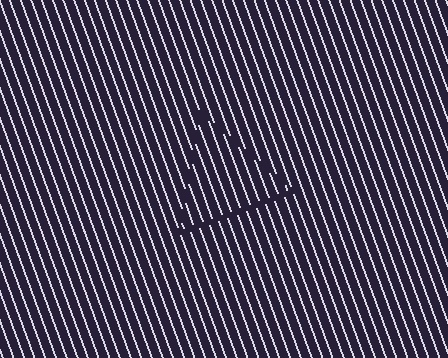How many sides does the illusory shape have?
3 sides — the line-ends trace a triangle.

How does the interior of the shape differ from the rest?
The interior of the shape contains the same grating, shifted by half a period — the contour is defined by the phase discontinuity where line-ends from the inner and outer gratings abut.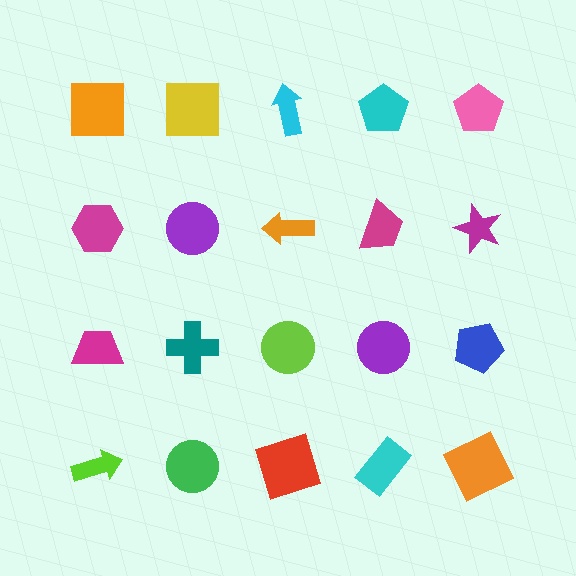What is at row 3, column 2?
A teal cross.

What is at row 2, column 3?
An orange arrow.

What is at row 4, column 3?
A red square.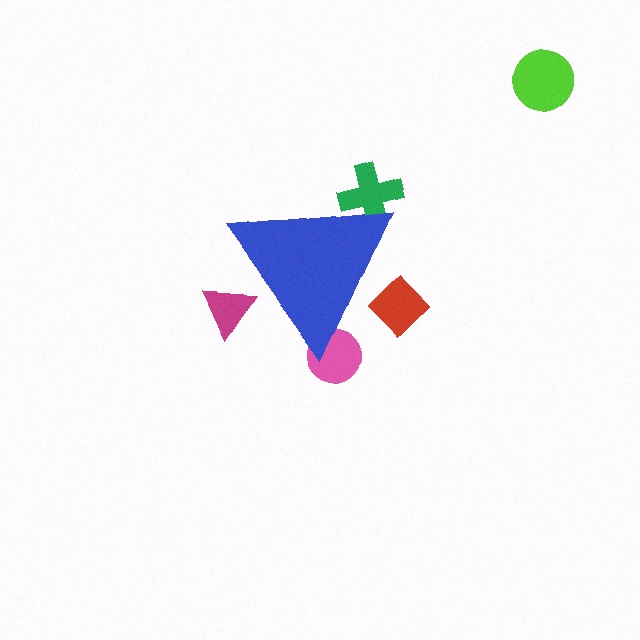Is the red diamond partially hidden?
Yes, the red diamond is partially hidden behind the blue triangle.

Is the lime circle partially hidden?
No, the lime circle is fully visible.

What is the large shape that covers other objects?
A blue triangle.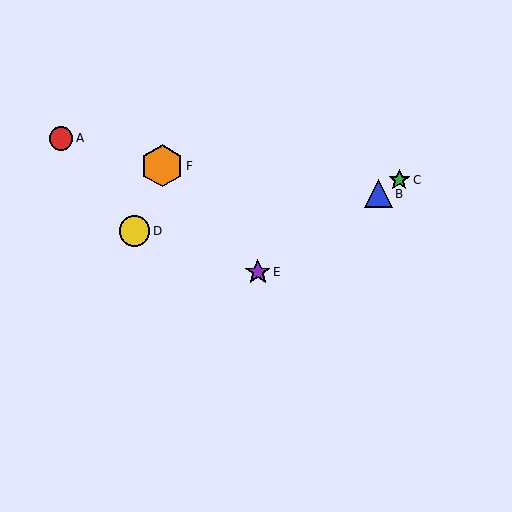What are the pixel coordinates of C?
Object C is at (399, 180).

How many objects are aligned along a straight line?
3 objects (B, C, E) are aligned along a straight line.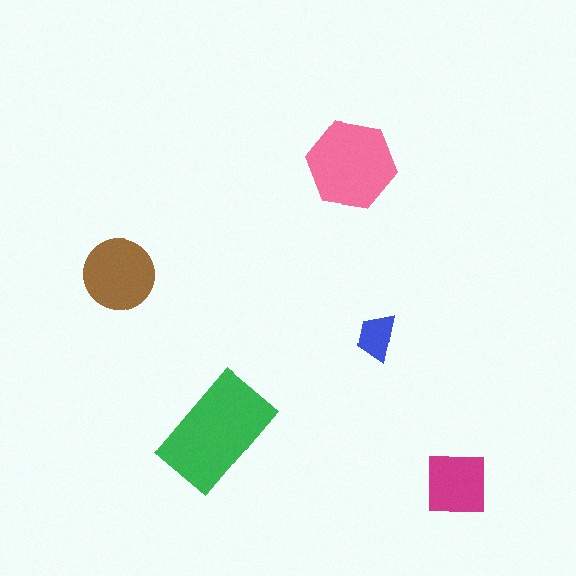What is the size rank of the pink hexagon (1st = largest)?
2nd.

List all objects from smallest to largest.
The blue trapezoid, the magenta square, the brown circle, the pink hexagon, the green rectangle.